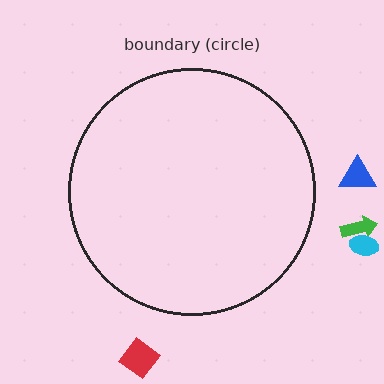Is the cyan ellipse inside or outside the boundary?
Outside.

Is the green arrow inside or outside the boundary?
Outside.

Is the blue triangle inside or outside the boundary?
Outside.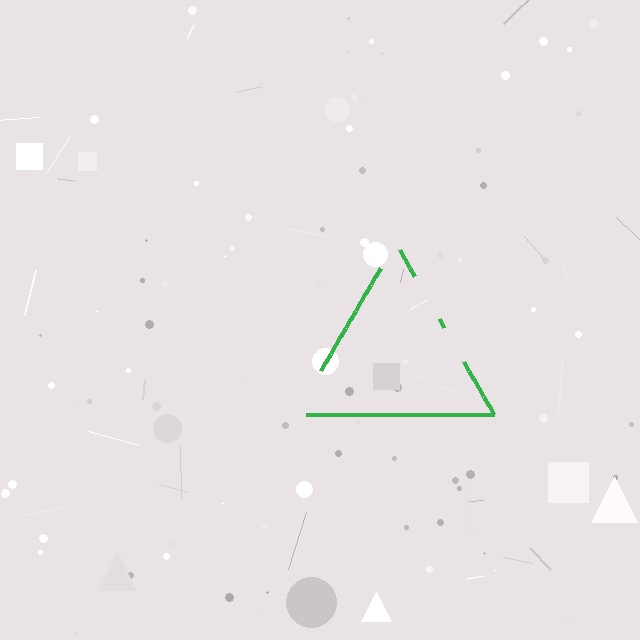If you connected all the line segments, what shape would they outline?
They would outline a triangle.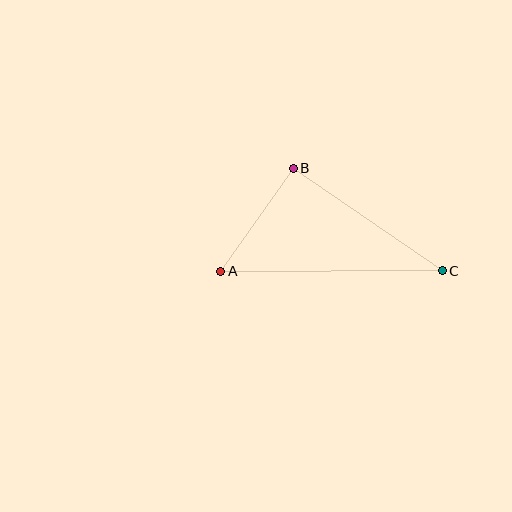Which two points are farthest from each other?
Points A and C are farthest from each other.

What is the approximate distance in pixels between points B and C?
The distance between B and C is approximately 181 pixels.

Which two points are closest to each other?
Points A and B are closest to each other.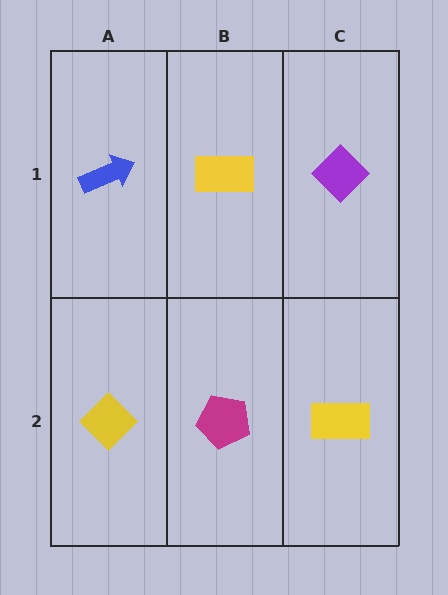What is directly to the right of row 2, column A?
A magenta pentagon.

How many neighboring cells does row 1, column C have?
2.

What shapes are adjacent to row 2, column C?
A purple diamond (row 1, column C), a magenta pentagon (row 2, column B).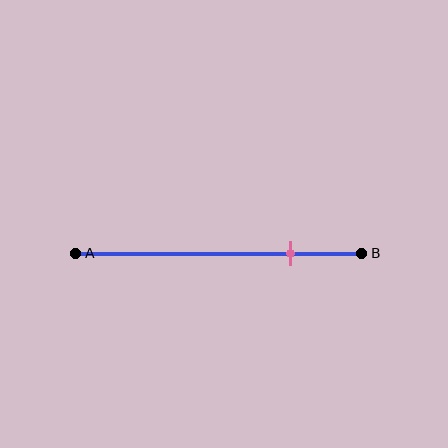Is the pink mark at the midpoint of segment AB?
No, the mark is at about 75% from A, not at the 50% midpoint.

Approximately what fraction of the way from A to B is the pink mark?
The pink mark is approximately 75% of the way from A to B.